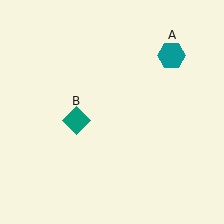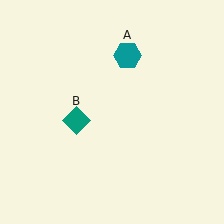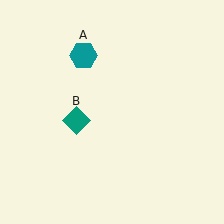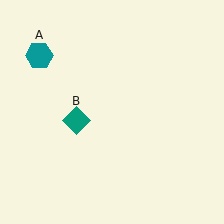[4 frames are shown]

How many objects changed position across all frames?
1 object changed position: teal hexagon (object A).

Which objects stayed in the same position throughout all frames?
Teal diamond (object B) remained stationary.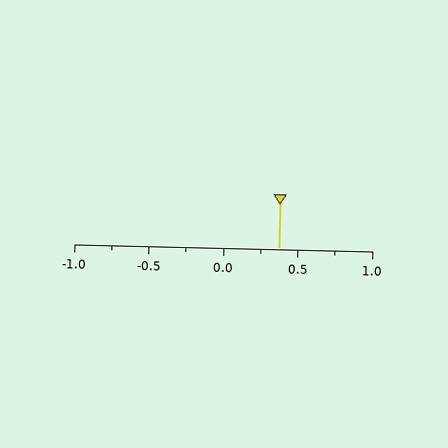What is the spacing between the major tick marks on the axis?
The major ticks are spaced 0.5 apart.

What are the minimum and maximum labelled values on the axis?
The axis runs from -1.0 to 1.0.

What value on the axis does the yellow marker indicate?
The marker indicates approximately 0.38.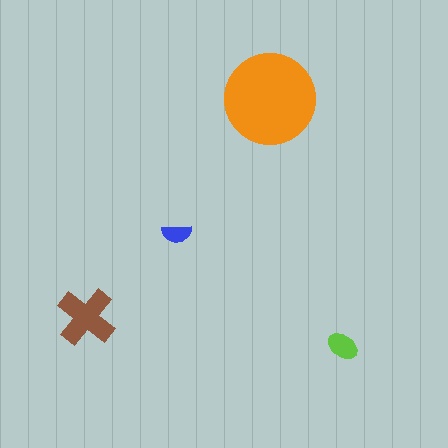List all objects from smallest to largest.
The blue semicircle, the lime ellipse, the brown cross, the orange circle.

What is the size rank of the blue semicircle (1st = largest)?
4th.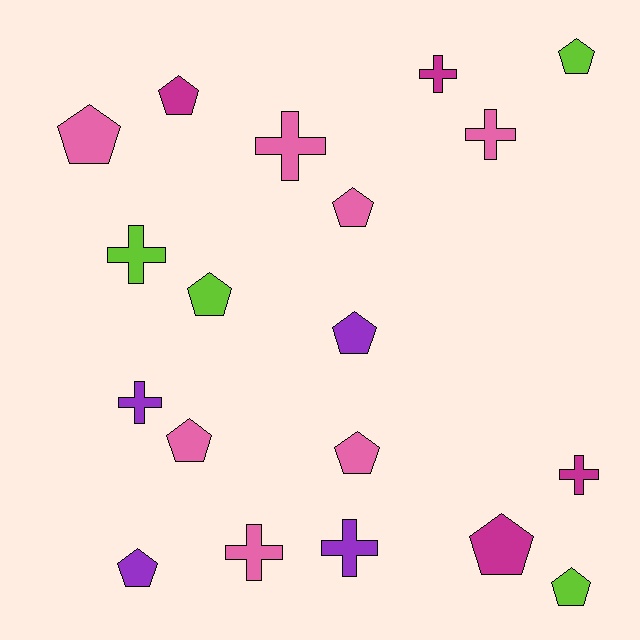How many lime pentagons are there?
There are 3 lime pentagons.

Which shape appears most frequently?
Pentagon, with 11 objects.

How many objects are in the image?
There are 19 objects.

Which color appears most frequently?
Pink, with 7 objects.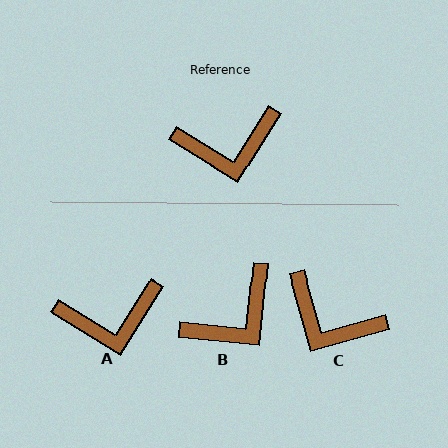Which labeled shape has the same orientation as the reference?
A.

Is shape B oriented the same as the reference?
No, it is off by about 26 degrees.